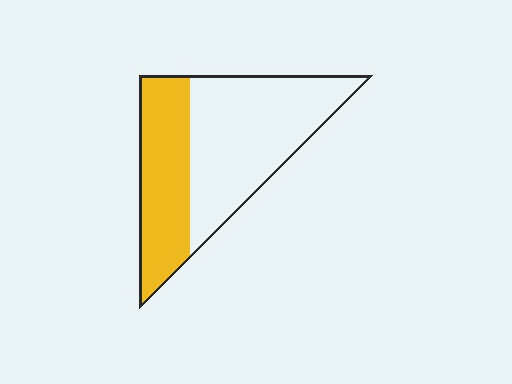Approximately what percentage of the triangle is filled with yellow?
Approximately 40%.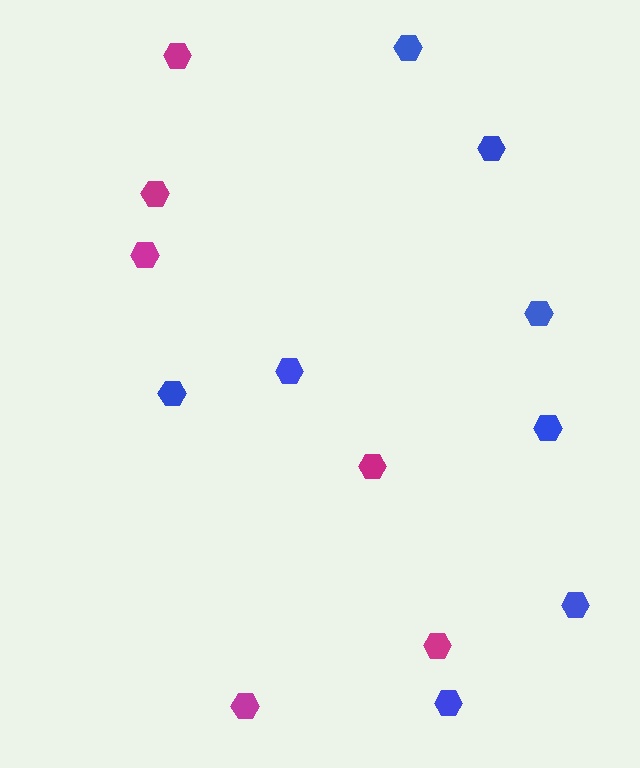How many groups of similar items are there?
There are 2 groups: one group of blue hexagons (8) and one group of magenta hexagons (6).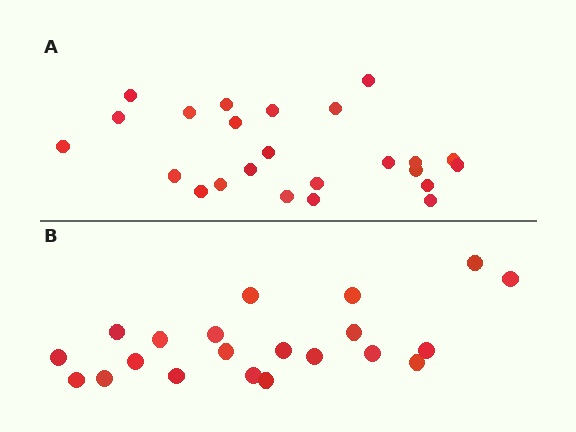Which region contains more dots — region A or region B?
Region A (the top region) has more dots.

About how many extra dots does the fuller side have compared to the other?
Region A has just a few more — roughly 2 or 3 more dots than region B.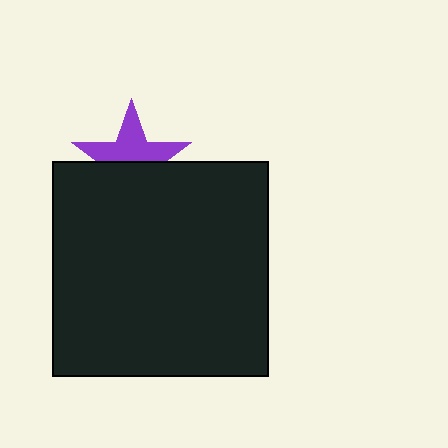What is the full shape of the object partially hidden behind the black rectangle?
The partially hidden object is a purple star.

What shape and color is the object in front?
The object in front is a black rectangle.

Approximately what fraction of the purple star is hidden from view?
Roughly 46% of the purple star is hidden behind the black rectangle.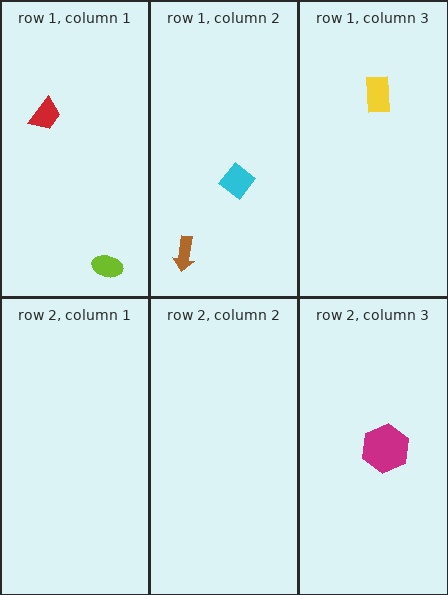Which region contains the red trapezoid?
The row 1, column 1 region.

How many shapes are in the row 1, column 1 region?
2.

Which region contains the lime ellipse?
The row 1, column 1 region.